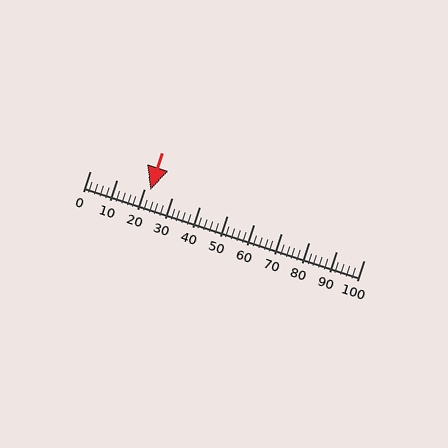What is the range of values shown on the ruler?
The ruler shows values from 0 to 100.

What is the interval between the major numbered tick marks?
The major tick marks are spaced 10 units apart.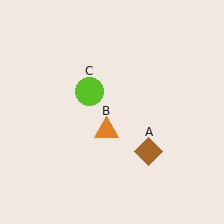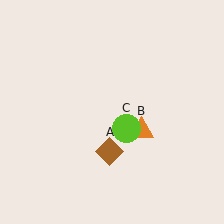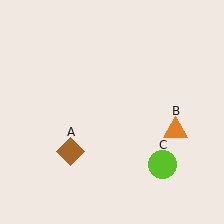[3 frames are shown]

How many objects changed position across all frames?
3 objects changed position: brown diamond (object A), orange triangle (object B), lime circle (object C).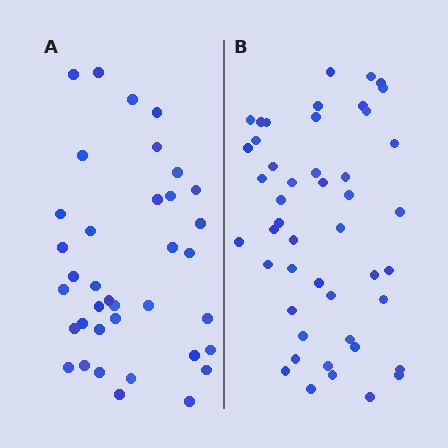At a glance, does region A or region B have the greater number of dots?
Region B (the right region) has more dots.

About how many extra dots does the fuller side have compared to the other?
Region B has roughly 10 or so more dots than region A.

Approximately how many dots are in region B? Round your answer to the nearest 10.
About 50 dots. (The exact count is 47, which rounds to 50.)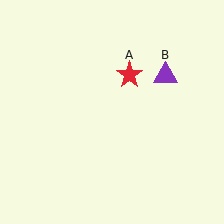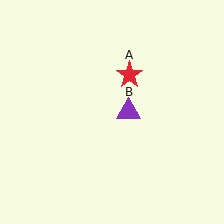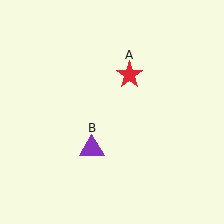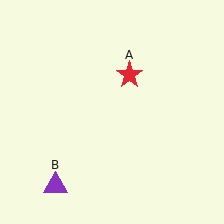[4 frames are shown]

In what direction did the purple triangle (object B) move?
The purple triangle (object B) moved down and to the left.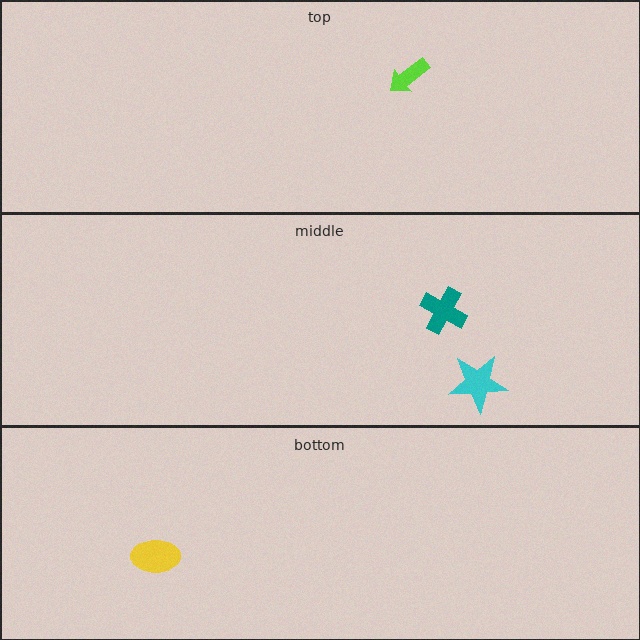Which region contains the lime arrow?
The top region.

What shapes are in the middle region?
The cyan star, the teal cross.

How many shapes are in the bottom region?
1.